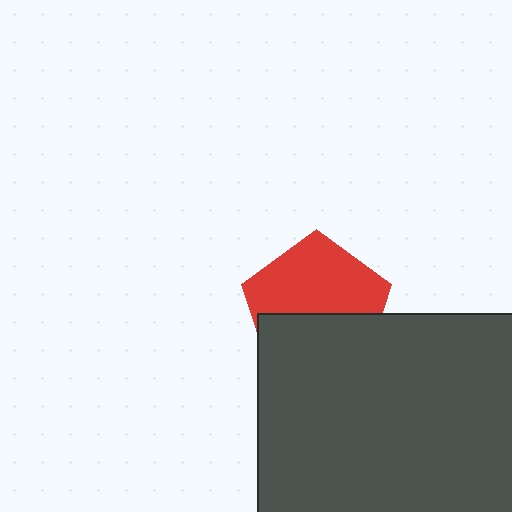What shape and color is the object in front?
The object in front is a dark gray rectangle.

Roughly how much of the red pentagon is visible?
About half of it is visible (roughly 56%).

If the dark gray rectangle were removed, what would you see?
You would see the complete red pentagon.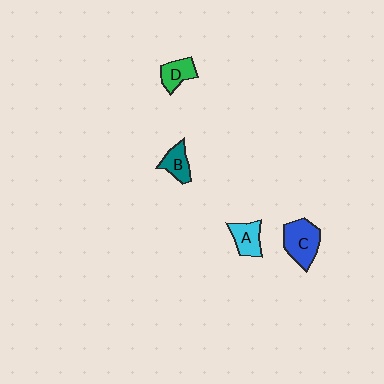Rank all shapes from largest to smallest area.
From largest to smallest: C (blue), A (cyan), D (green), B (teal).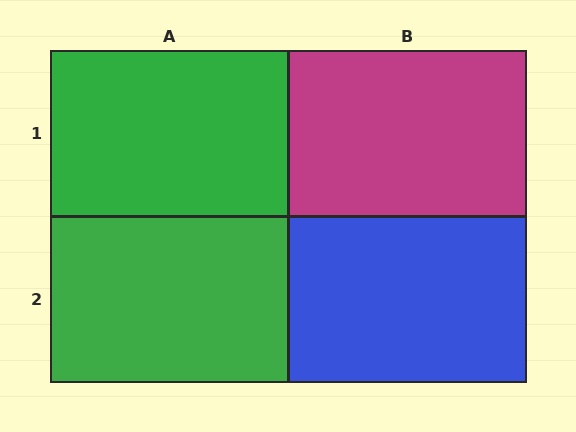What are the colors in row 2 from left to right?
Green, blue.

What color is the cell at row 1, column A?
Green.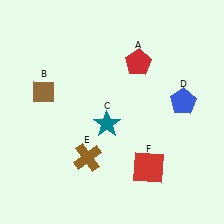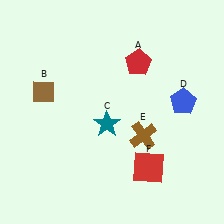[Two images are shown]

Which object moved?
The brown cross (E) moved right.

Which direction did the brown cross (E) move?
The brown cross (E) moved right.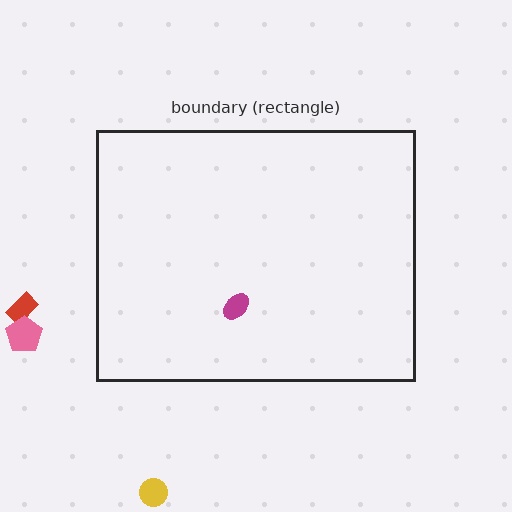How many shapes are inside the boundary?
1 inside, 3 outside.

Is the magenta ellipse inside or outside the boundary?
Inside.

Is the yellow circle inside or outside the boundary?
Outside.